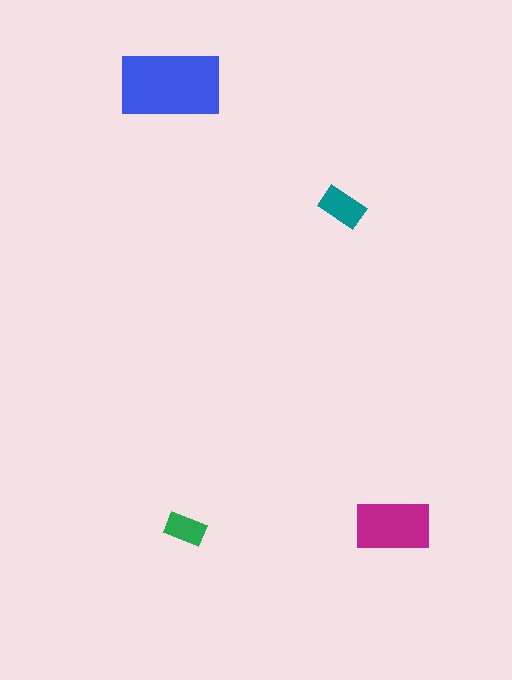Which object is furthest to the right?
The magenta rectangle is rightmost.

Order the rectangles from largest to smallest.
the blue one, the magenta one, the teal one, the green one.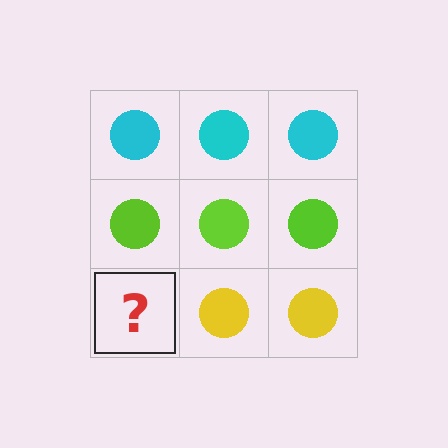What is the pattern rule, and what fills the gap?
The rule is that each row has a consistent color. The gap should be filled with a yellow circle.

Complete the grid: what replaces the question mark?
The question mark should be replaced with a yellow circle.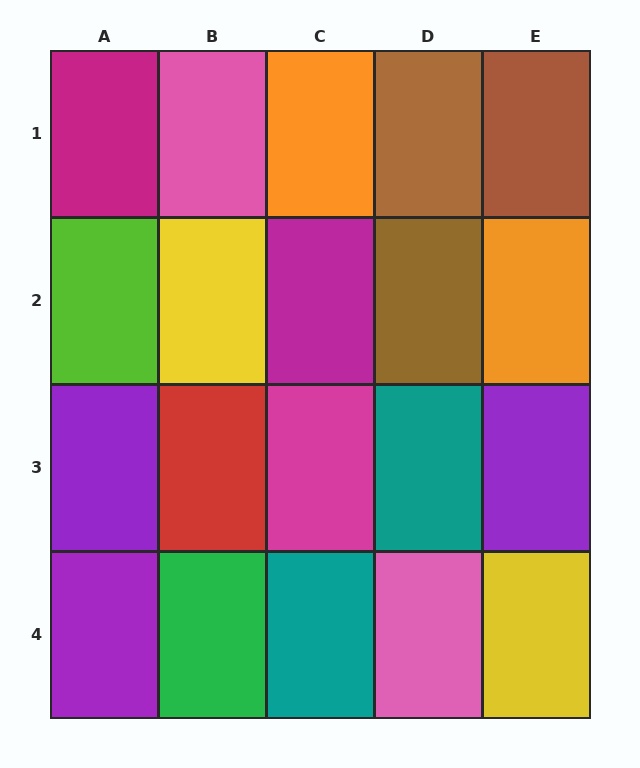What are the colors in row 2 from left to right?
Lime, yellow, magenta, brown, orange.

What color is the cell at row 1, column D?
Brown.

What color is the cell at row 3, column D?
Teal.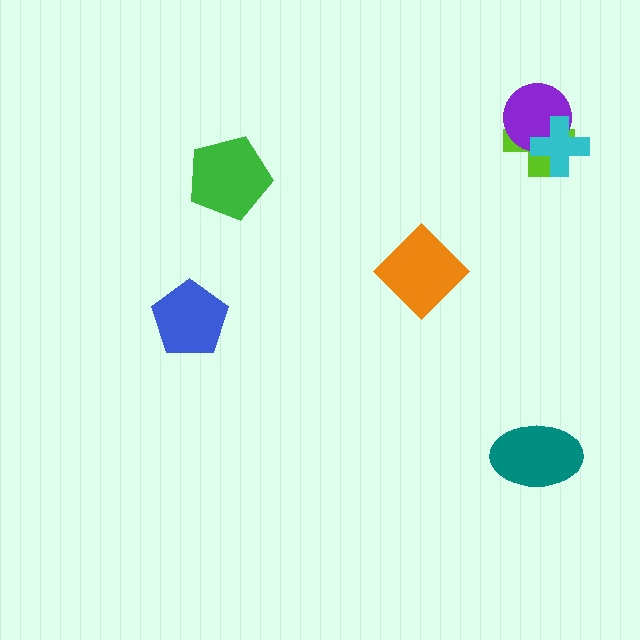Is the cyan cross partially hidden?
No, no other shape covers it.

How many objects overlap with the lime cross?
2 objects overlap with the lime cross.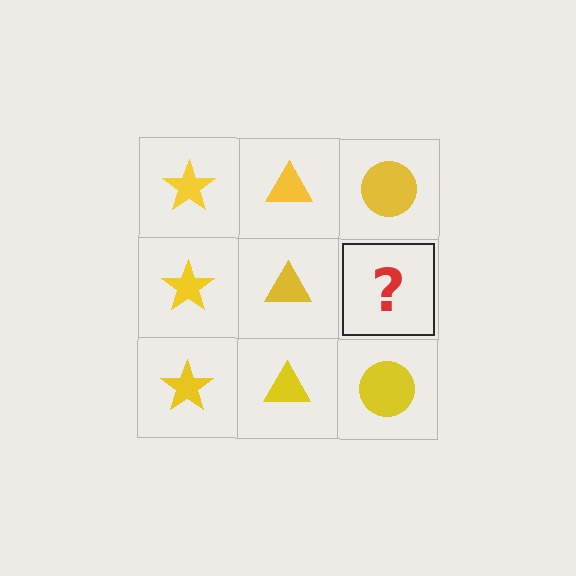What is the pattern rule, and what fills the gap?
The rule is that each column has a consistent shape. The gap should be filled with a yellow circle.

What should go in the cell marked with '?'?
The missing cell should contain a yellow circle.